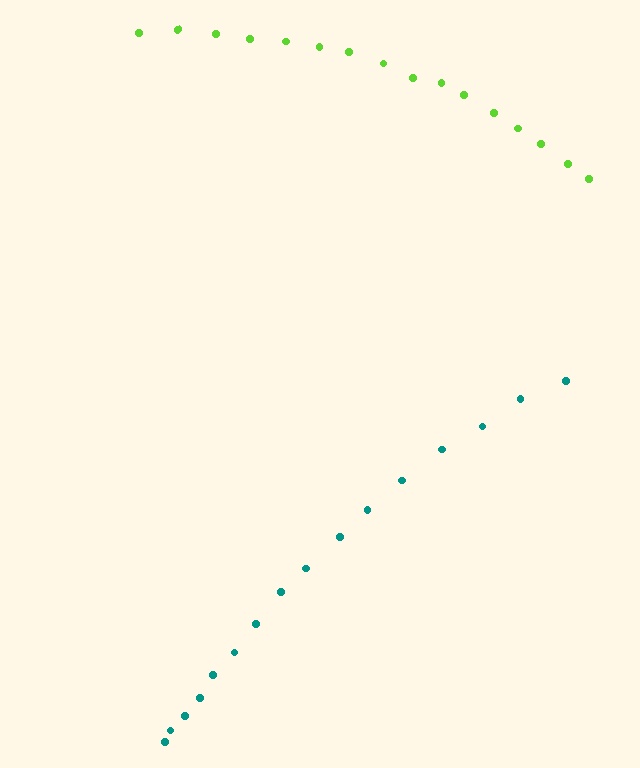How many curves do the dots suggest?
There are 2 distinct paths.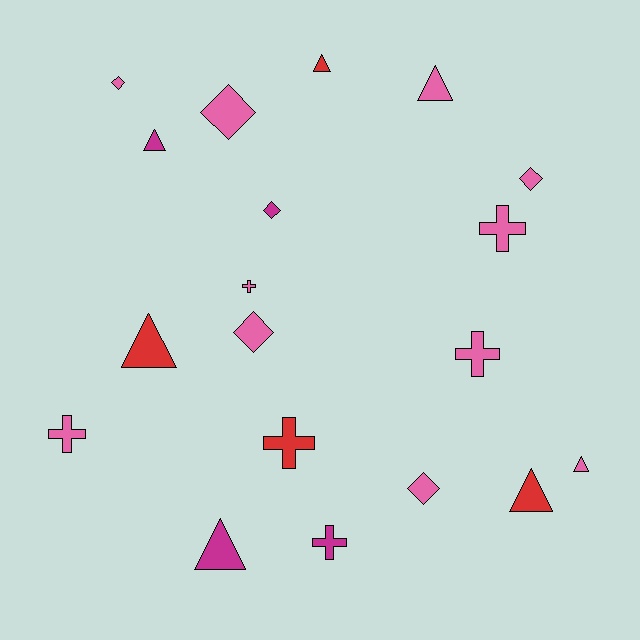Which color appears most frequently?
Pink, with 11 objects.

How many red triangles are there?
There are 3 red triangles.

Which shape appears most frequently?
Triangle, with 7 objects.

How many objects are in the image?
There are 19 objects.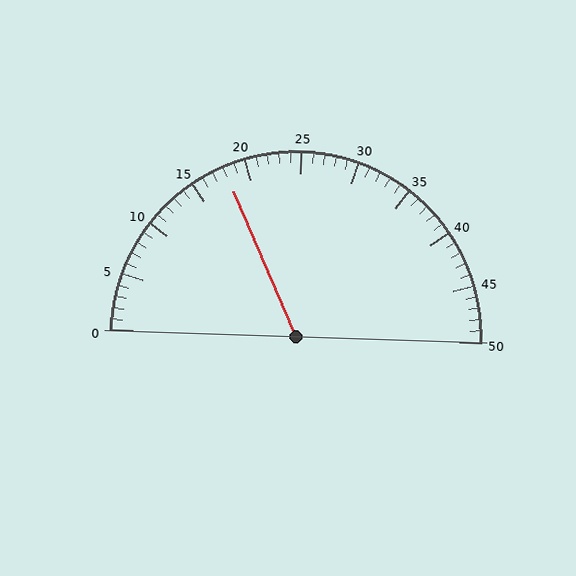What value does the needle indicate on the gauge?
The needle indicates approximately 18.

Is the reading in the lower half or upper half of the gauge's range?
The reading is in the lower half of the range (0 to 50).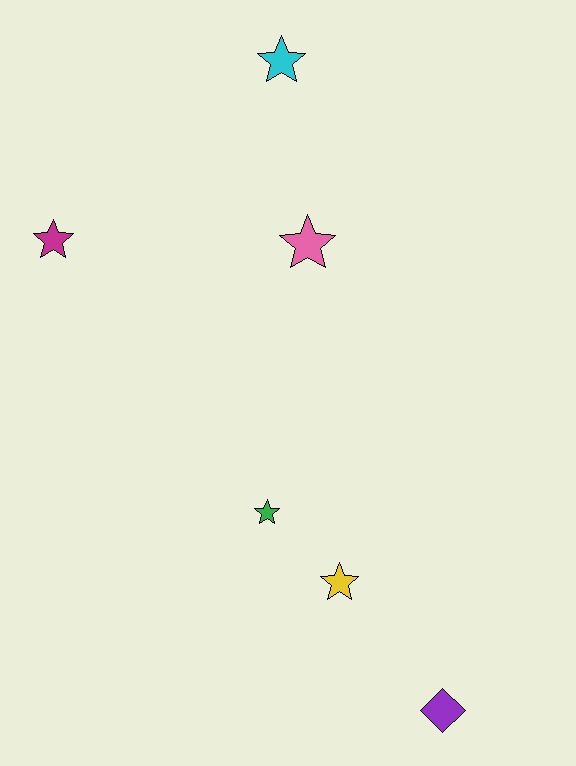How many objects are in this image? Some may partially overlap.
There are 6 objects.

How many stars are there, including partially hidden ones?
There are 5 stars.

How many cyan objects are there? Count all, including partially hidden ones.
There is 1 cyan object.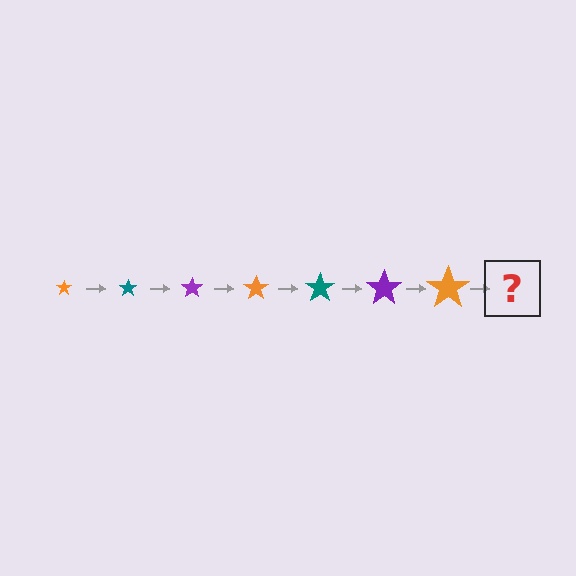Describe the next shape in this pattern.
It should be a teal star, larger than the previous one.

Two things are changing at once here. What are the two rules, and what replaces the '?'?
The two rules are that the star grows larger each step and the color cycles through orange, teal, and purple. The '?' should be a teal star, larger than the previous one.